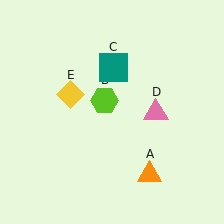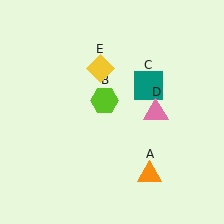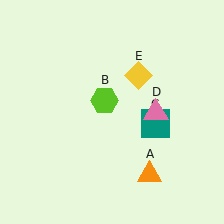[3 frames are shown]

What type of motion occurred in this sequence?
The teal square (object C), yellow diamond (object E) rotated clockwise around the center of the scene.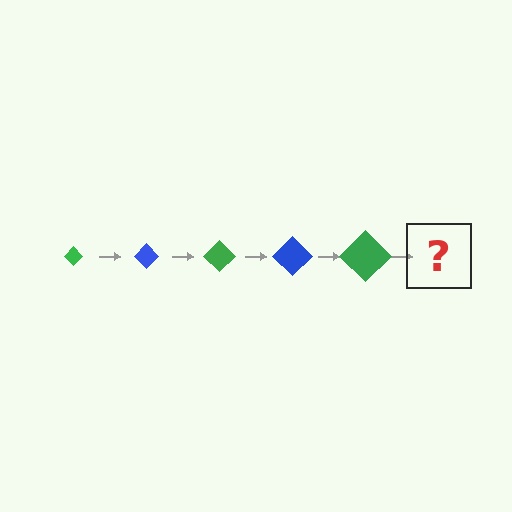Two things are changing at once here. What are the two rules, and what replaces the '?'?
The two rules are that the diamond grows larger each step and the color cycles through green and blue. The '?' should be a blue diamond, larger than the previous one.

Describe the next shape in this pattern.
It should be a blue diamond, larger than the previous one.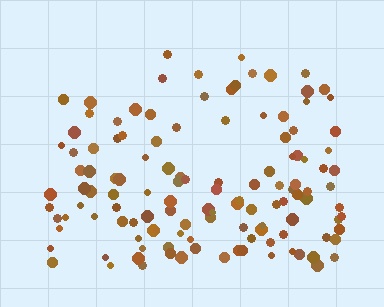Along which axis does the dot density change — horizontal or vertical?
Vertical.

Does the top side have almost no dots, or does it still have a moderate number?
Still a moderate number, just noticeably fewer than the bottom.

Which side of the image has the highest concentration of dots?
The bottom.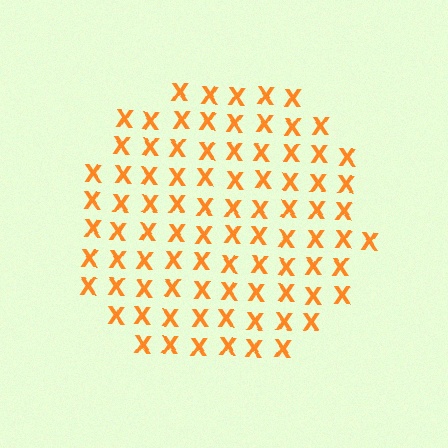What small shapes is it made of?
It is made of small letter X's.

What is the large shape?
The large shape is a circle.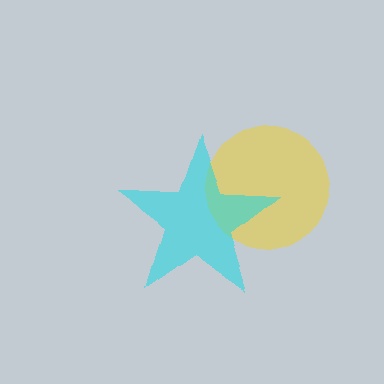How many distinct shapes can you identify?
There are 2 distinct shapes: a yellow circle, a cyan star.